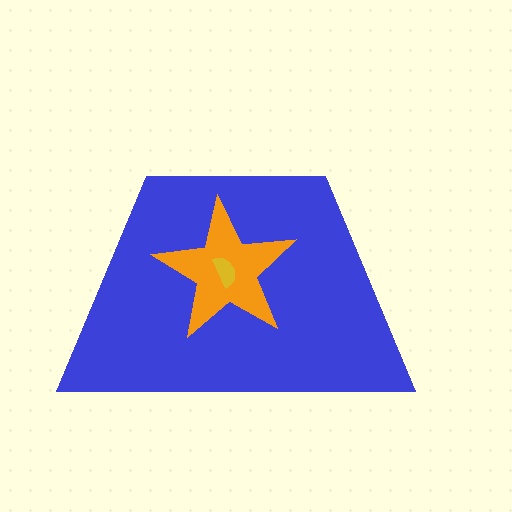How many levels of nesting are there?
3.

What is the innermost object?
The yellow semicircle.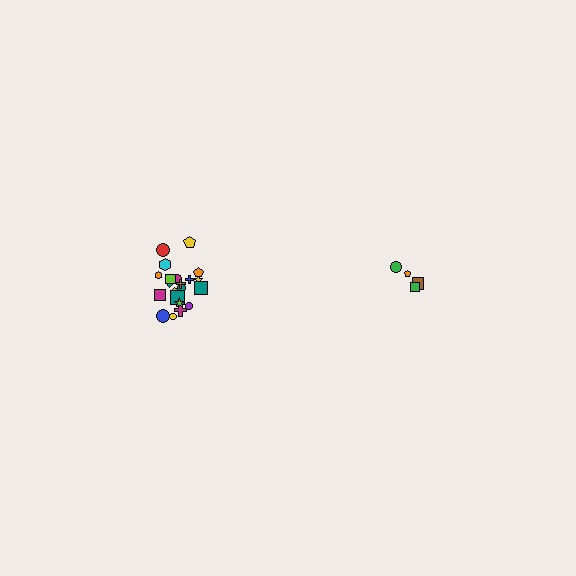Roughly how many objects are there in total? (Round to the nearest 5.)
Roughly 25 objects in total.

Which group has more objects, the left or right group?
The left group.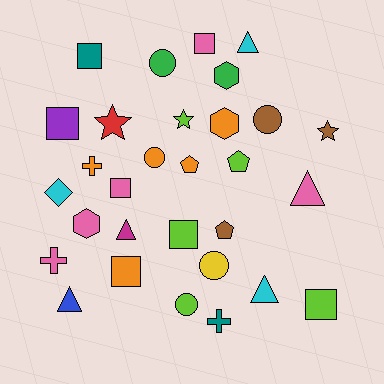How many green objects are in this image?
There are 2 green objects.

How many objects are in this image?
There are 30 objects.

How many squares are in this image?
There are 7 squares.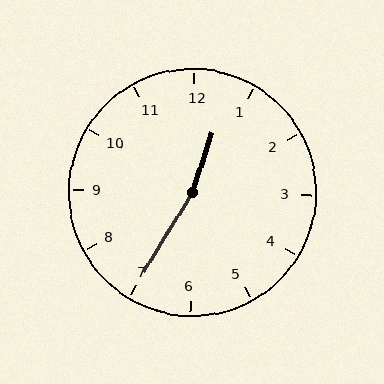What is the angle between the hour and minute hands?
Approximately 168 degrees.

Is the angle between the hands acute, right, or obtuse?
It is obtuse.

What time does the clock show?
12:35.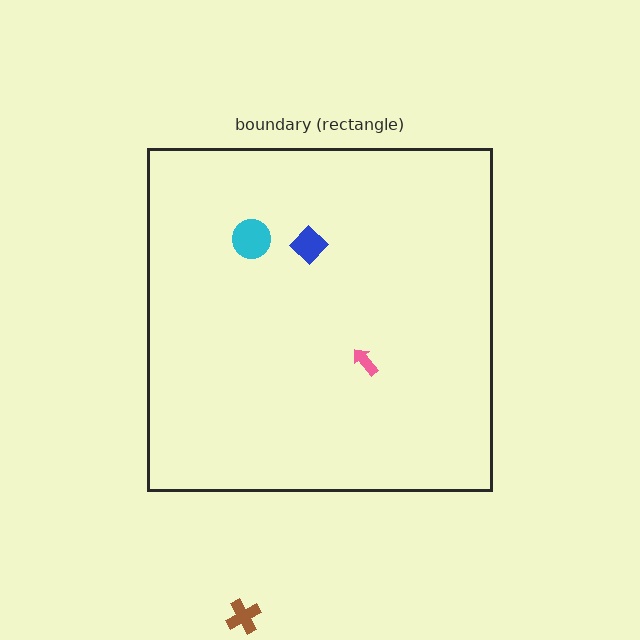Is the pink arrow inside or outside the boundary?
Inside.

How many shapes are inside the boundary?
3 inside, 1 outside.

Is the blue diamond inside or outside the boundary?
Inside.